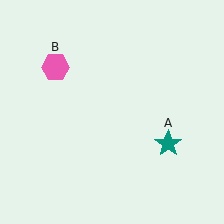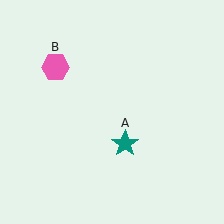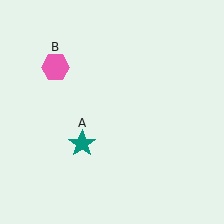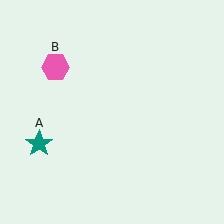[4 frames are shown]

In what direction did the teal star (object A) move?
The teal star (object A) moved left.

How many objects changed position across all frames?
1 object changed position: teal star (object A).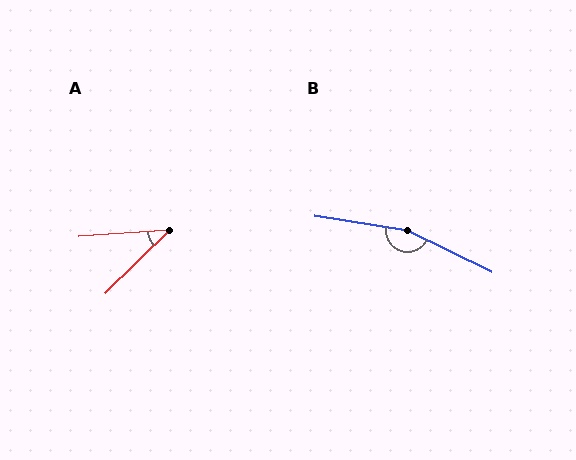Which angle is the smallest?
A, at approximately 40 degrees.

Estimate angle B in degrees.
Approximately 163 degrees.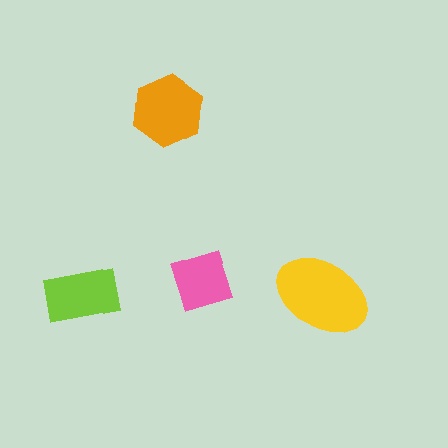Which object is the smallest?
The pink diamond.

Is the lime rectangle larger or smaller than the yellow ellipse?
Smaller.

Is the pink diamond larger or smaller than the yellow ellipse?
Smaller.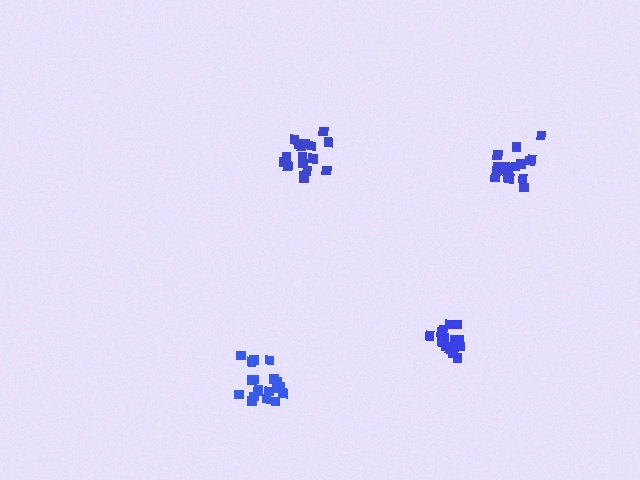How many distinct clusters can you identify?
There are 4 distinct clusters.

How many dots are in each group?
Group 1: 20 dots, Group 2: 17 dots, Group 3: 17 dots, Group 4: 19 dots (73 total).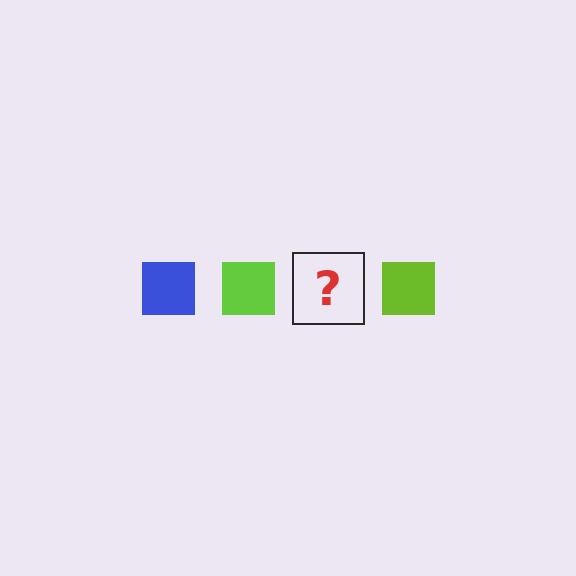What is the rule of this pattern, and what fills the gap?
The rule is that the pattern cycles through blue, lime squares. The gap should be filled with a blue square.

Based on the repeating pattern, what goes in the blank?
The blank should be a blue square.